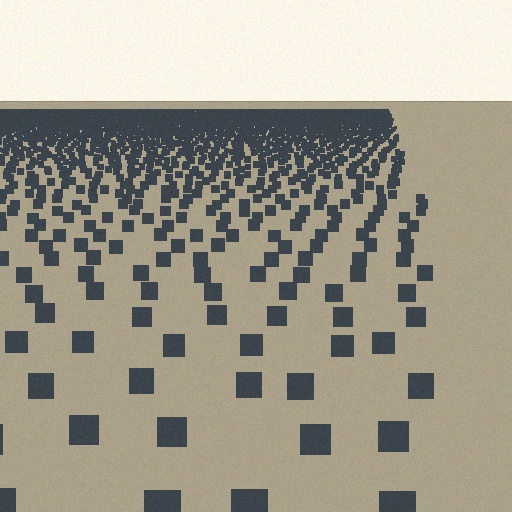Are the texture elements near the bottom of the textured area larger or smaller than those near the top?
Larger. Near the bottom, elements are closer to the viewer and appear at a bigger on-screen size.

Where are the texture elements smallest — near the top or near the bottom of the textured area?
Near the top.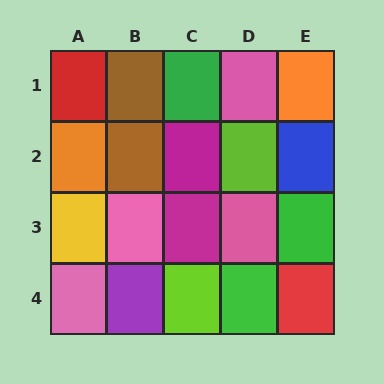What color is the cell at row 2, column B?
Brown.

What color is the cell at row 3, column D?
Pink.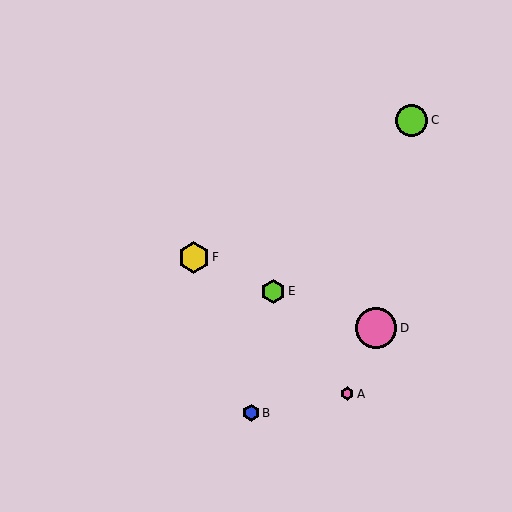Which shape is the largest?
The pink circle (labeled D) is the largest.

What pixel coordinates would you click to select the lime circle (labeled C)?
Click at (411, 120) to select the lime circle C.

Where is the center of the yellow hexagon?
The center of the yellow hexagon is at (194, 257).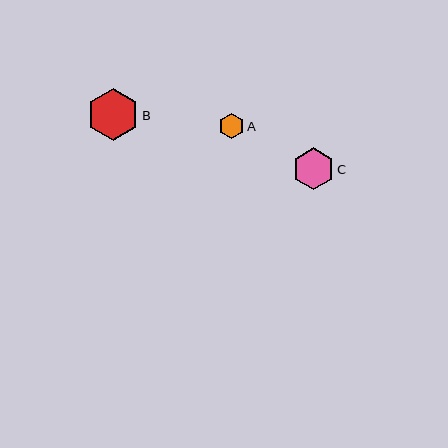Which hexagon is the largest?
Hexagon B is the largest with a size of approximately 52 pixels.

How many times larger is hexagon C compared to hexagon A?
Hexagon C is approximately 1.7 times the size of hexagon A.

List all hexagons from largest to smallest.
From largest to smallest: B, C, A.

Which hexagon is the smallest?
Hexagon A is the smallest with a size of approximately 25 pixels.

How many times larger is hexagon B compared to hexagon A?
Hexagon B is approximately 2.0 times the size of hexagon A.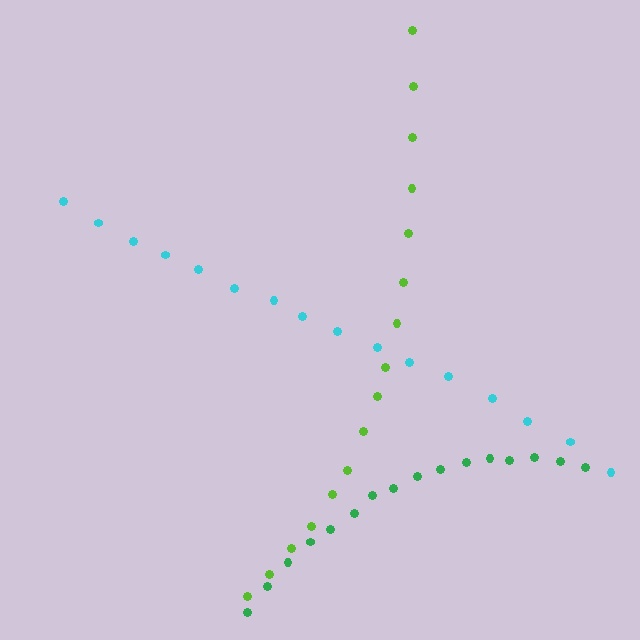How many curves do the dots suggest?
There are 3 distinct paths.